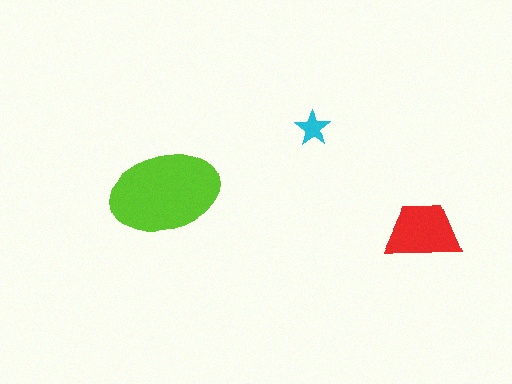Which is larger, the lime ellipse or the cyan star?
The lime ellipse.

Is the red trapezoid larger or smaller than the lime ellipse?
Smaller.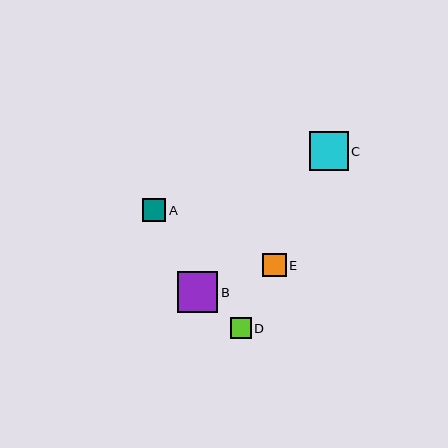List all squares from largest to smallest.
From largest to smallest: B, C, A, E, D.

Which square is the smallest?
Square D is the smallest with a size of approximately 21 pixels.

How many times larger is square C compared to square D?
Square C is approximately 1.9 times the size of square D.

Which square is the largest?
Square B is the largest with a size of approximately 41 pixels.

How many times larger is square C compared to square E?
Square C is approximately 1.7 times the size of square E.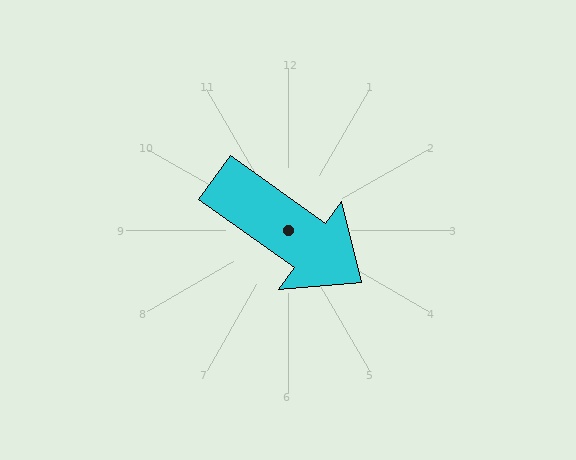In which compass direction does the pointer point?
Southeast.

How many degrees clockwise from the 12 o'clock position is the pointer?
Approximately 126 degrees.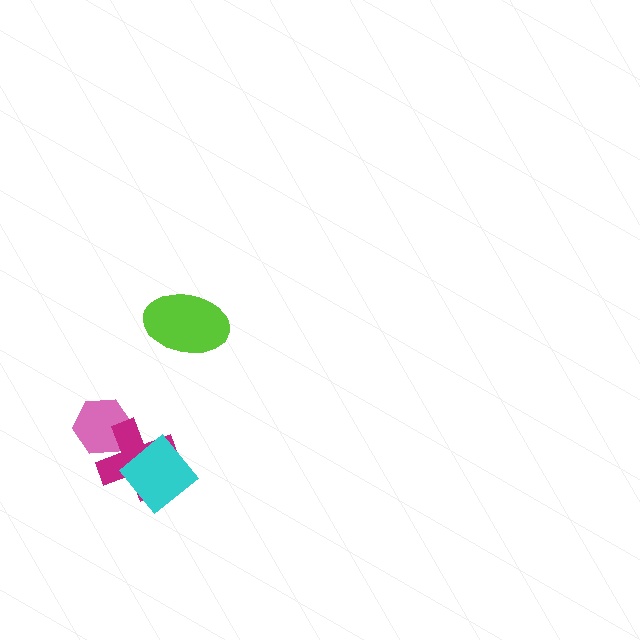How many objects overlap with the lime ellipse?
0 objects overlap with the lime ellipse.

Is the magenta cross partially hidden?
Yes, it is partially covered by another shape.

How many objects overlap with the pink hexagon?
1 object overlaps with the pink hexagon.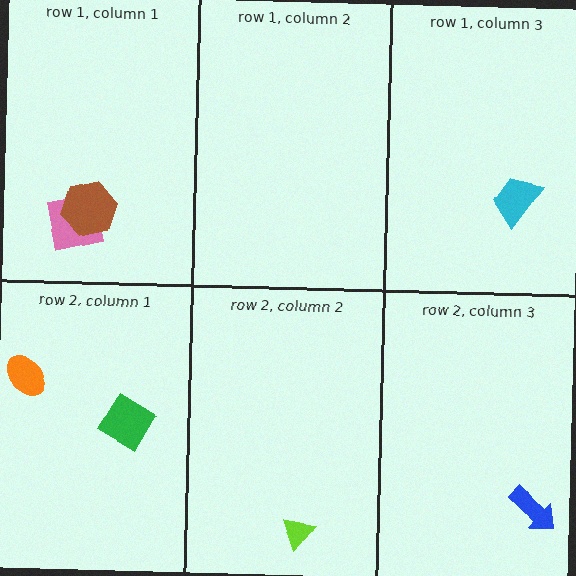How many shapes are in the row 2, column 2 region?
1.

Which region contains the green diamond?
The row 2, column 1 region.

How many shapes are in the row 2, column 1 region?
2.